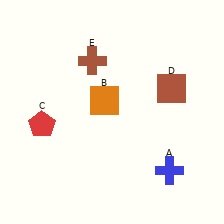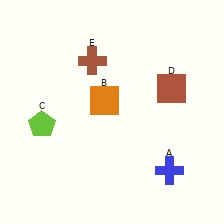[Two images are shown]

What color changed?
The pentagon (C) changed from red in Image 1 to lime in Image 2.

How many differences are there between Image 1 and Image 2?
There is 1 difference between the two images.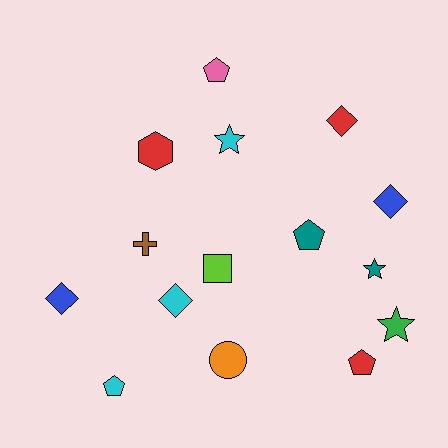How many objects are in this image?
There are 15 objects.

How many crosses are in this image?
There is 1 cross.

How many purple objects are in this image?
There are no purple objects.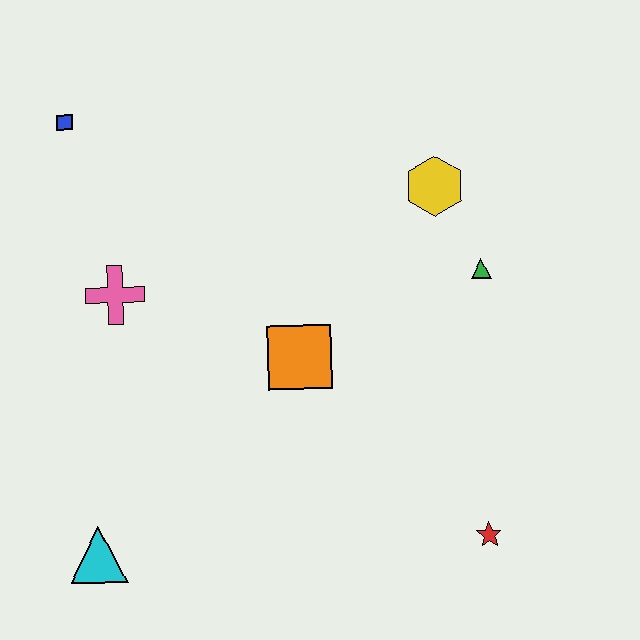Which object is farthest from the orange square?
The blue square is farthest from the orange square.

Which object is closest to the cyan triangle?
The pink cross is closest to the cyan triangle.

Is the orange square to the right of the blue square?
Yes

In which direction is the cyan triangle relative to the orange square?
The cyan triangle is to the left of the orange square.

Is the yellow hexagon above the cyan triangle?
Yes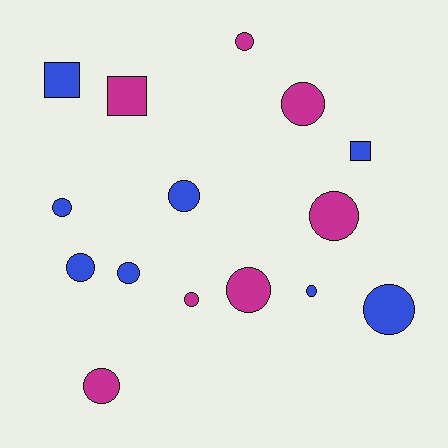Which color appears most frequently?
Blue, with 8 objects.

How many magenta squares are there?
There is 1 magenta square.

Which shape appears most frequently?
Circle, with 12 objects.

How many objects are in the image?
There are 15 objects.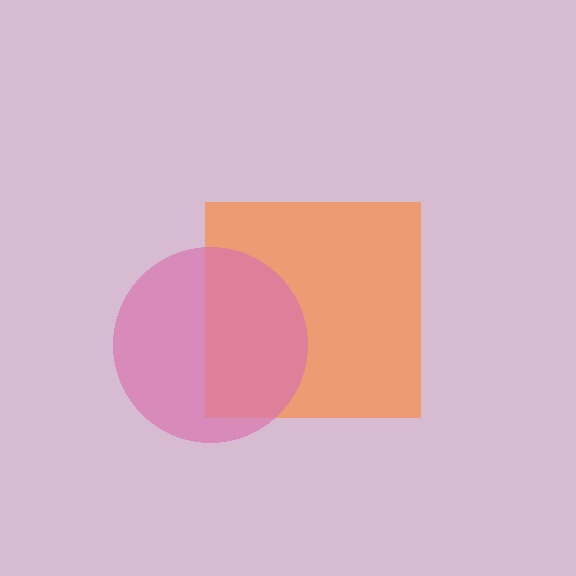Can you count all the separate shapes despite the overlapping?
Yes, there are 2 separate shapes.